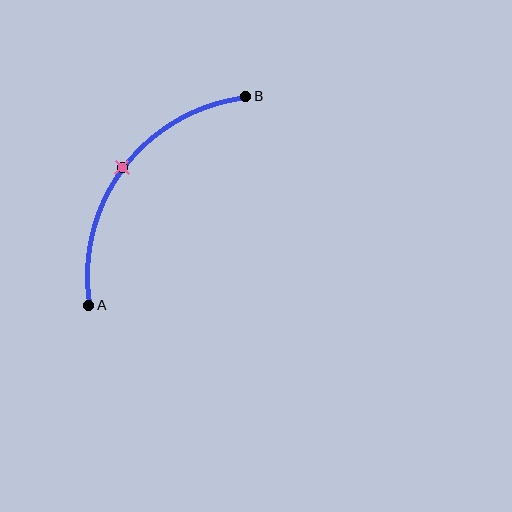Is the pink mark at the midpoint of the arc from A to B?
Yes. The pink mark lies on the arc at equal arc-length from both A and B — it is the arc midpoint.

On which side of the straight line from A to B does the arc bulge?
The arc bulges above and to the left of the straight line connecting A and B.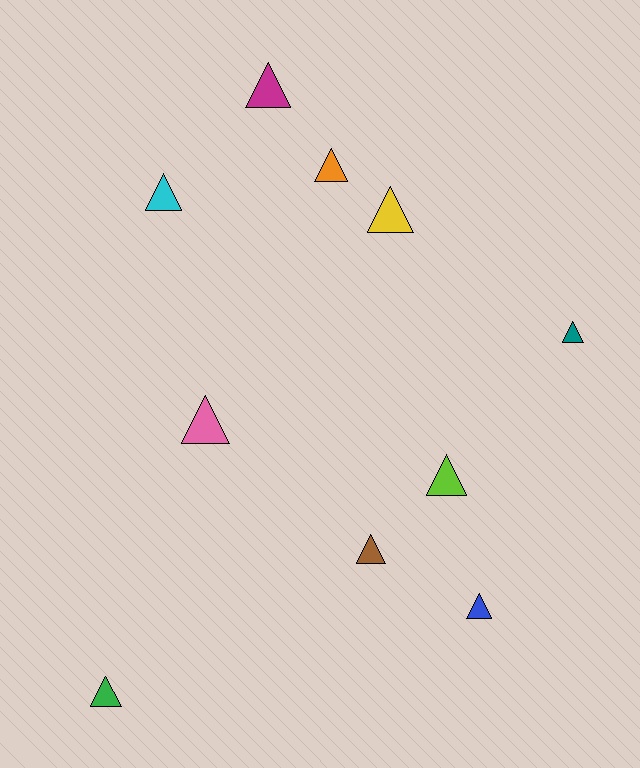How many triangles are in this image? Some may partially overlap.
There are 10 triangles.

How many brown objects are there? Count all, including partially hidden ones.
There is 1 brown object.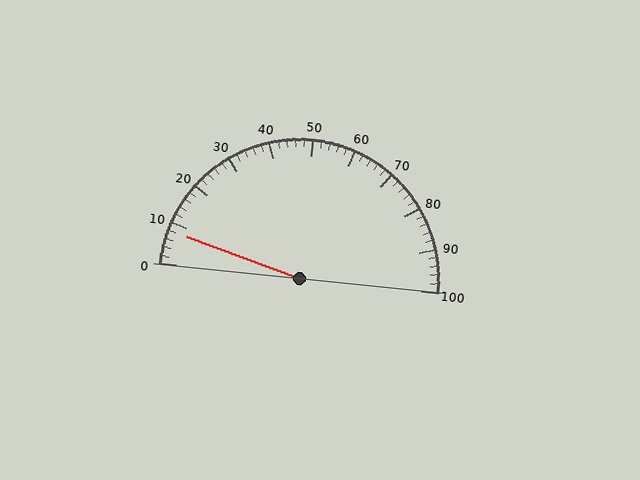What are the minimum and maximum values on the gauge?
The gauge ranges from 0 to 100.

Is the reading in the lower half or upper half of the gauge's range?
The reading is in the lower half of the range (0 to 100).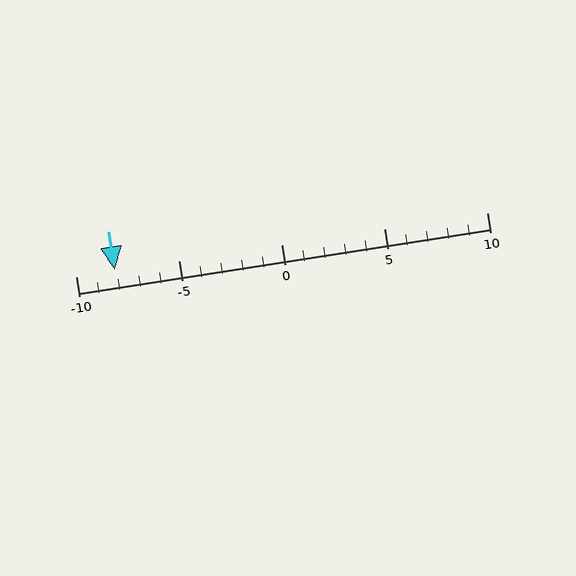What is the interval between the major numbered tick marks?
The major tick marks are spaced 5 units apart.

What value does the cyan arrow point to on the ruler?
The cyan arrow points to approximately -8.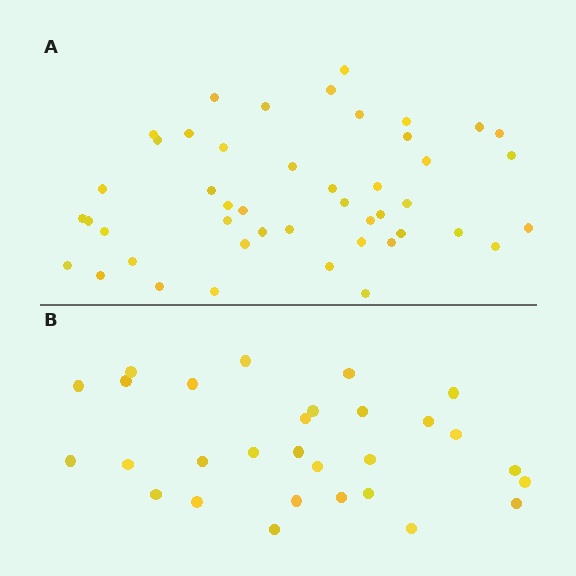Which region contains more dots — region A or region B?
Region A (the top region) has more dots.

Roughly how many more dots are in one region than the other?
Region A has approximately 15 more dots than region B.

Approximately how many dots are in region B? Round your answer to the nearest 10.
About 30 dots. (The exact count is 29, which rounds to 30.)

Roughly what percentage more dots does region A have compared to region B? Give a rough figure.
About 60% more.